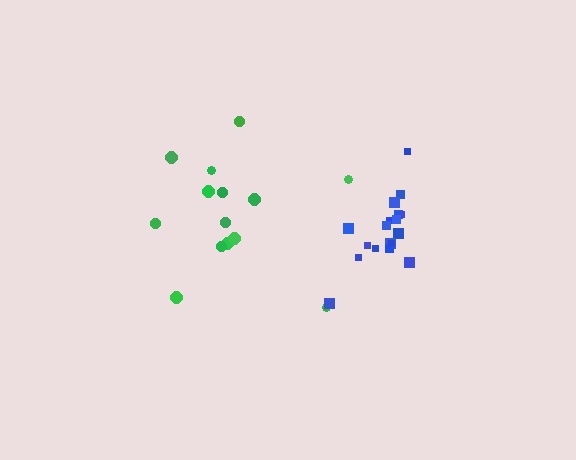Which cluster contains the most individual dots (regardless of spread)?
Blue (18).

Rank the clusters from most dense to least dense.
blue, green.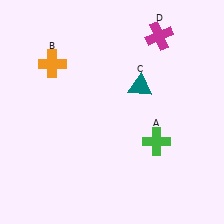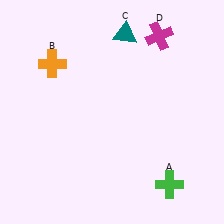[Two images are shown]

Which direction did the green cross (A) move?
The green cross (A) moved down.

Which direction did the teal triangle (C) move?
The teal triangle (C) moved up.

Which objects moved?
The objects that moved are: the green cross (A), the teal triangle (C).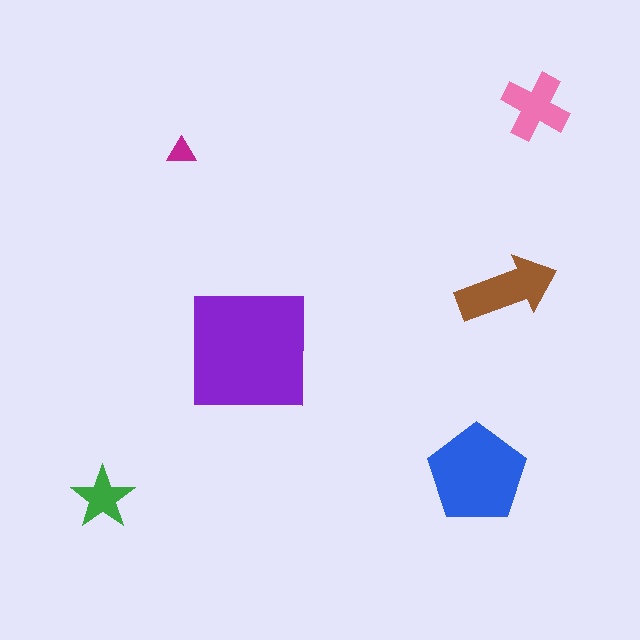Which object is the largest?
The purple square.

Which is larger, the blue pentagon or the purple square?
The purple square.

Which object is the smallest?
The magenta triangle.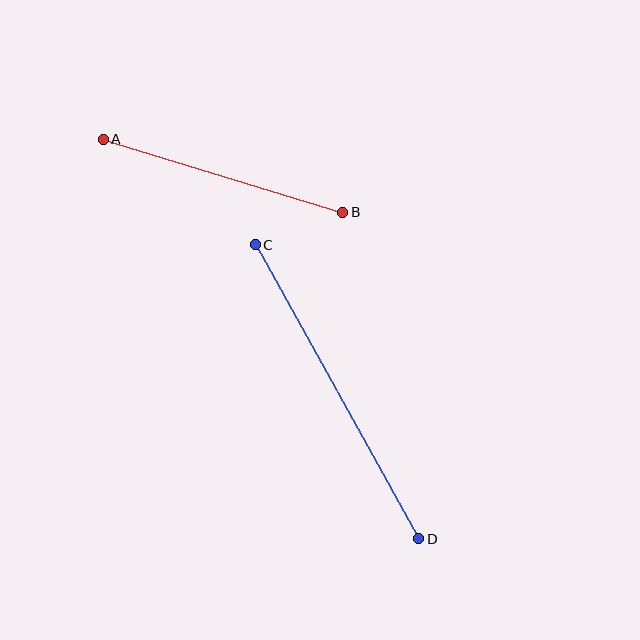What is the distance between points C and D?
The distance is approximately 337 pixels.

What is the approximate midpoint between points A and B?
The midpoint is at approximately (223, 176) pixels.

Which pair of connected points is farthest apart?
Points C and D are farthest apart.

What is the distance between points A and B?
The distance is approximately 250 pixels.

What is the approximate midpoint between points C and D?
The midpoint is at approximately (337, 392) pixels.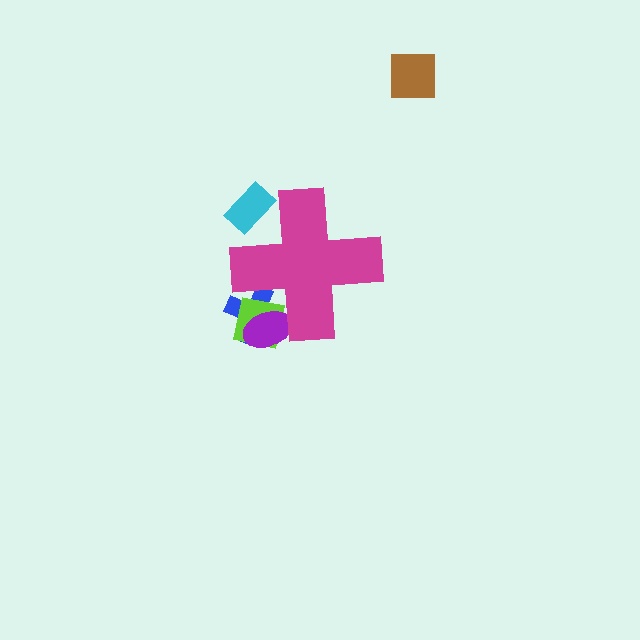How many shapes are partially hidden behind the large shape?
4 shapes are partially hidden.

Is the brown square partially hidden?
No, the brown square is fully visible.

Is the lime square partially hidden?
Yes, the lime square is partially hidden behind the magenta cross.